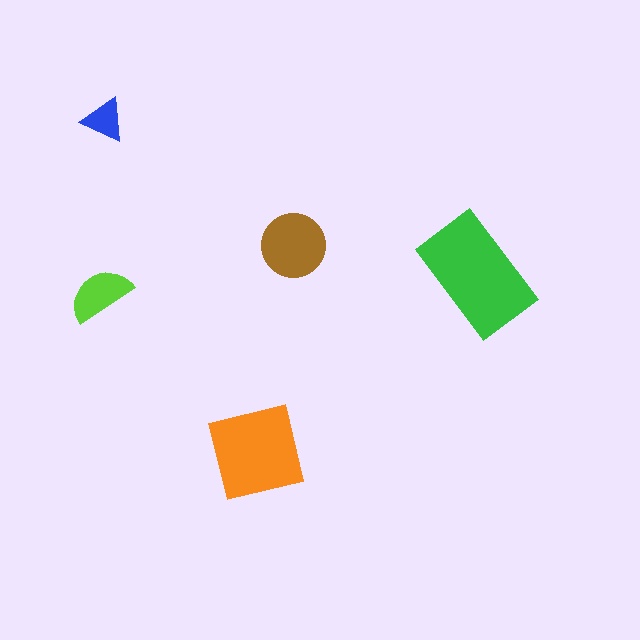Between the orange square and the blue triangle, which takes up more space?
The orange square.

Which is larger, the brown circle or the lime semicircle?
The brown circle.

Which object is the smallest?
The blue triangle.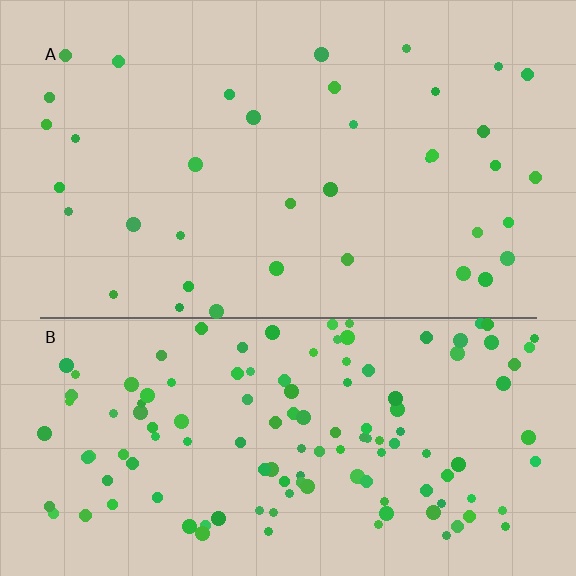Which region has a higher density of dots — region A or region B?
B (the bottom).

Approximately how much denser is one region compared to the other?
Approximately 3.6× — region B over region A.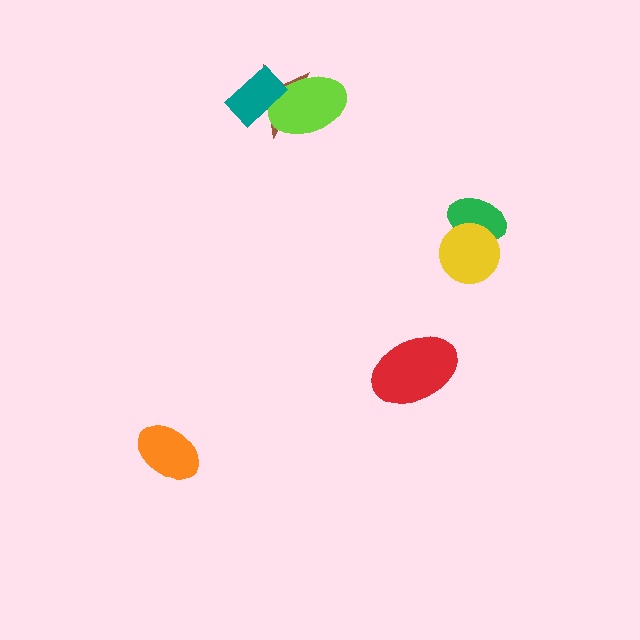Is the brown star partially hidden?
Yes, it is partially covered by another shape.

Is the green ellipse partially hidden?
Yes, it is partially covered by another shape.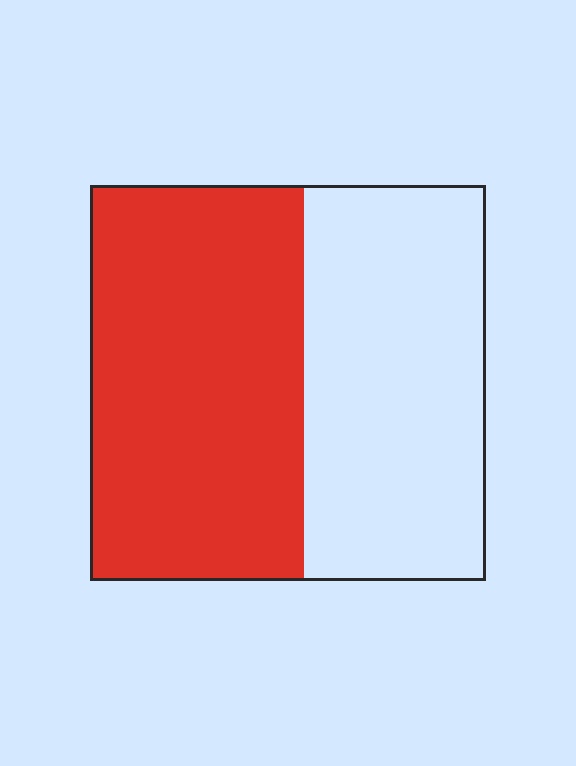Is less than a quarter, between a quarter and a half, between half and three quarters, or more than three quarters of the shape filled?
Between half and three quarters.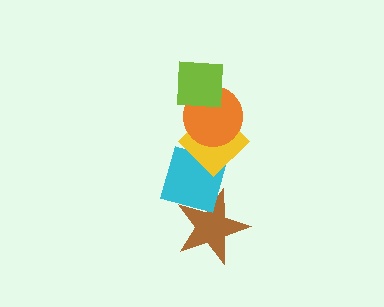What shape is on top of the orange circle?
The lime square is on top of the orange circle.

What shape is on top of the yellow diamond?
The orange circle is on top of the yellow diamond.